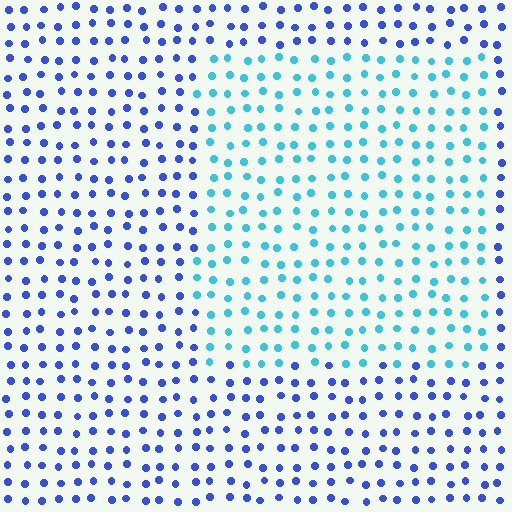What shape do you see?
I see a rectangle.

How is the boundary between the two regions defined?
The boundary is defined purely by a slight shift in hue (about 44 degrees). Spacing, size, and orientation are identical on both sides.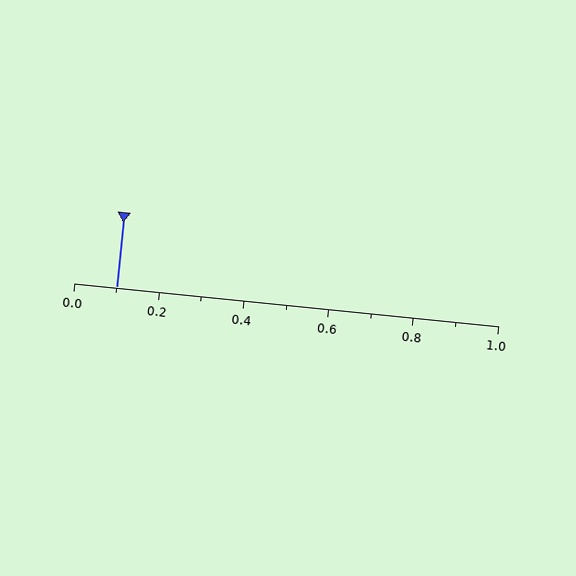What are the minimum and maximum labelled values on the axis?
The axis runs from 0.0 to 1.0.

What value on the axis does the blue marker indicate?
The marker indicates approximately 0.1.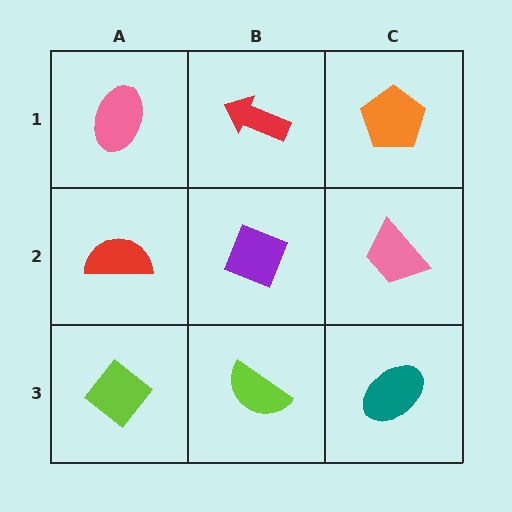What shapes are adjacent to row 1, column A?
A red semicircle (row 2, column A), a red arrow (row 1, column B).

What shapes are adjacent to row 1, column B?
A purple diamond (row 2, column B), a pink ellipse (row 1, column A), an orange pentagon (row 1, column C).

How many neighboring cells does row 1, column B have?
3.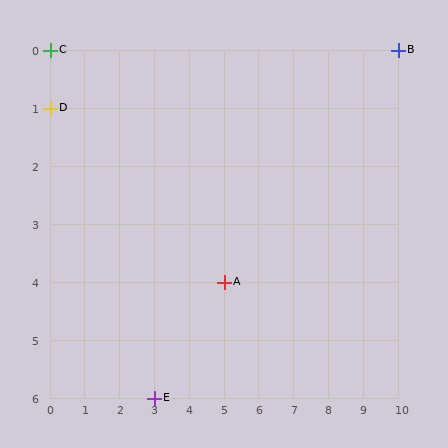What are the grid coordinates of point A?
Point A is at grid coordinates (5, 4).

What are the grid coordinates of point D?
Point D is at grid coordinates (0, 1).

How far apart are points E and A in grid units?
Points E and A are 2 columns and 2 rows apart (about 2.8 grid units diagonally).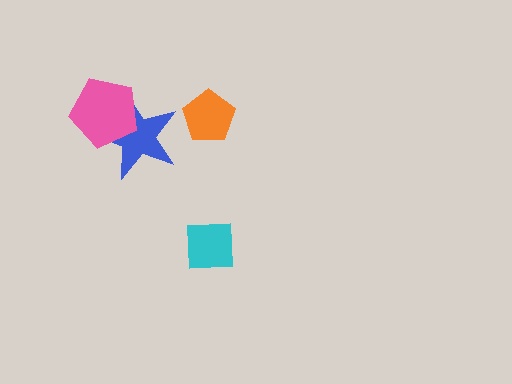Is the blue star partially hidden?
Yes, it is partially covered by another shape.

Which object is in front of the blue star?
The pink pentagon is in front of the blue star.